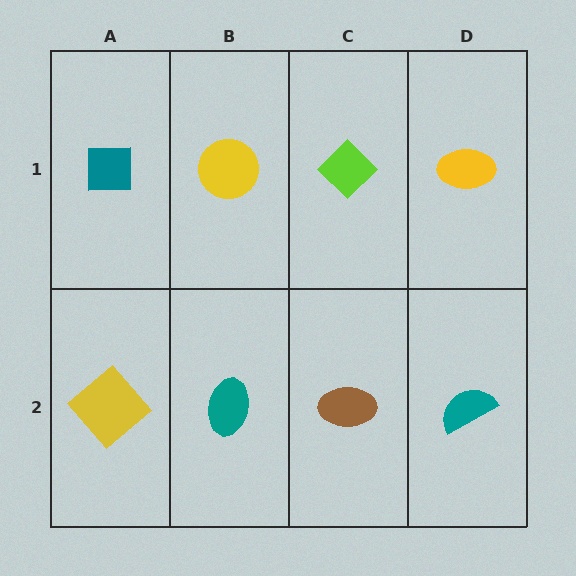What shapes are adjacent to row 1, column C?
A brown ellipse (row 2, column C), a yellow circle (row 1, column B), a yellow ellipse (row 1, column D).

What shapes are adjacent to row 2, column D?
A yellow ellipse (row 1, column D), a brown ellipse (row 2, column C).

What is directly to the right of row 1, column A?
A yellow circle.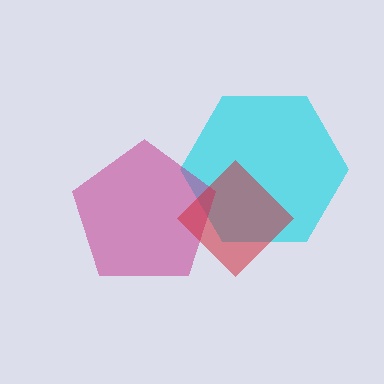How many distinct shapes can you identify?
There are 3 distinct shapes: a cyan hexagon, a magenta pentagon, a red diamond.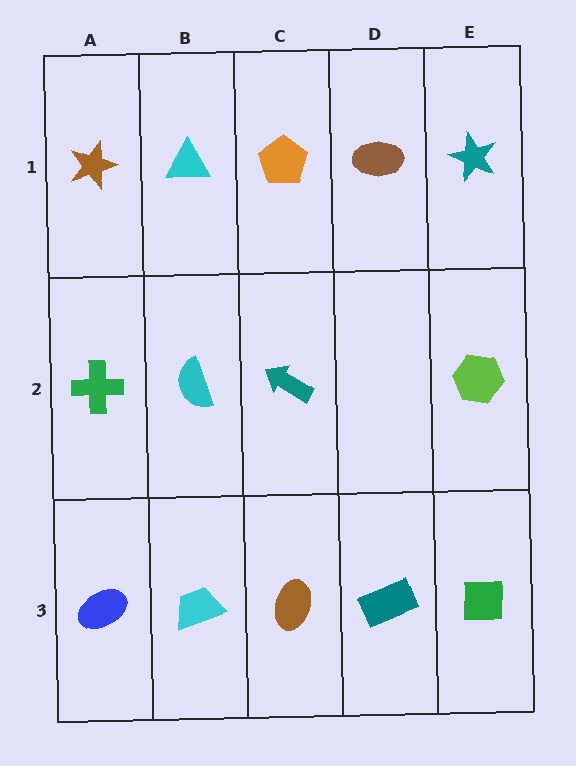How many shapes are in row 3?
5 shapes.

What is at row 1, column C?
An orange pentagon.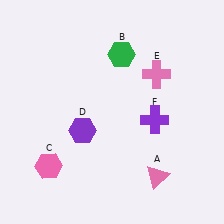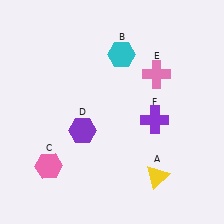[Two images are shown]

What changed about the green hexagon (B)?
In Image 1, B is green. In Image 2, it changed to cyan.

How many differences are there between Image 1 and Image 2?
There are 2 differences between the two images.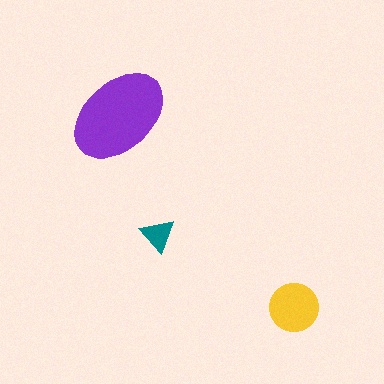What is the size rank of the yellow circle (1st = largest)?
2nd.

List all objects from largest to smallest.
The purple ellipse, the yellow circle, the teal triangle.